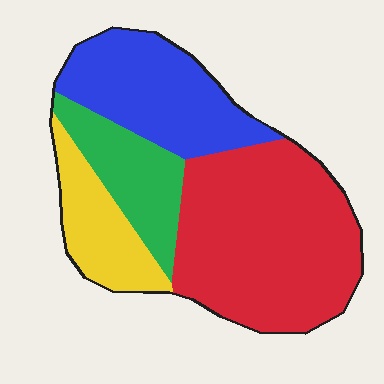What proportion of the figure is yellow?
Yellow takes up about one eighth (1/8) of the figure.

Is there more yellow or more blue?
Blue.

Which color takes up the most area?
Red, at roughly 45%.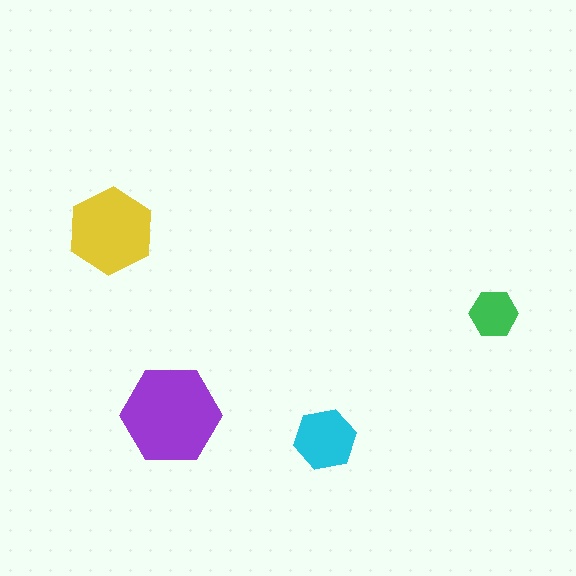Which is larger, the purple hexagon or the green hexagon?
The purple one.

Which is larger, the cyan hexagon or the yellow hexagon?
The yellow one.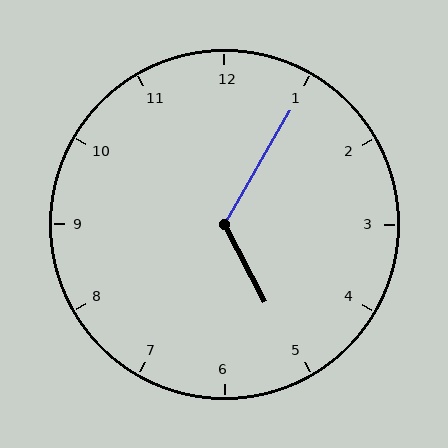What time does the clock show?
5:05.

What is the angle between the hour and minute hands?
Approximately 122 degrees.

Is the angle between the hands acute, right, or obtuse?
It is obtuse.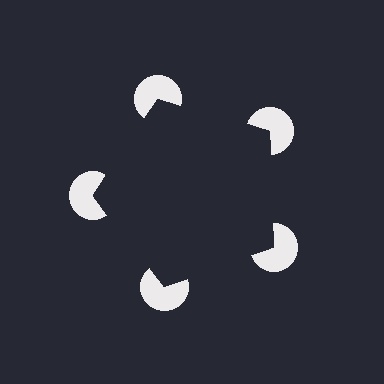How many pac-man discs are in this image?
There are 5 — one at each vertex of the illusory pentagon.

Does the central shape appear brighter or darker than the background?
It typically appears slightly darker than the background, even though no actual brightness change is drawn.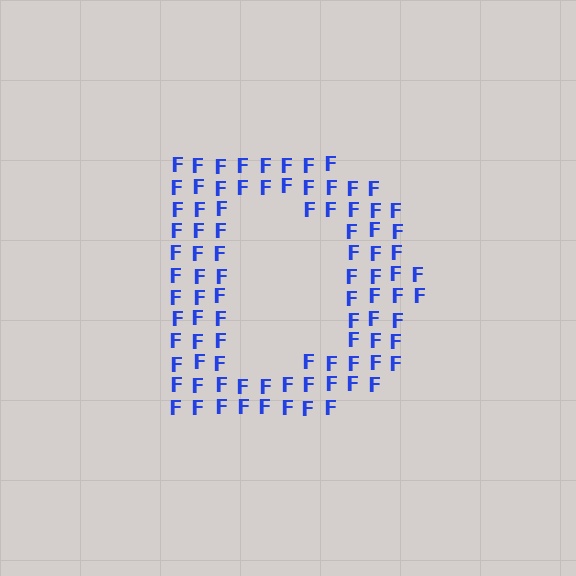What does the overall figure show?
The overall figure shows the letter D.